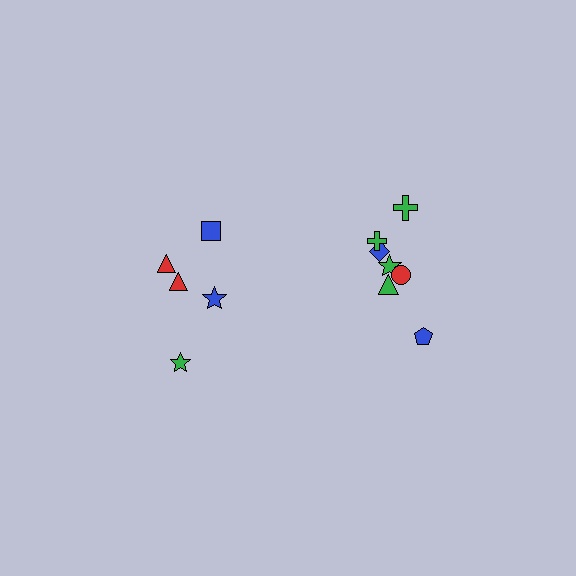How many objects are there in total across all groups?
There are 12 objects.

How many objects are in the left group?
There are 5 objects.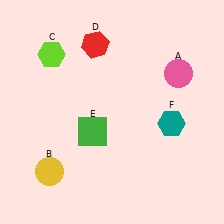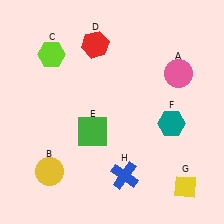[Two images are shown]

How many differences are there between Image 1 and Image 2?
There are 2 differences between the two images.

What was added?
A yellow diamond (G), a blue cross (H) were added in Image 2.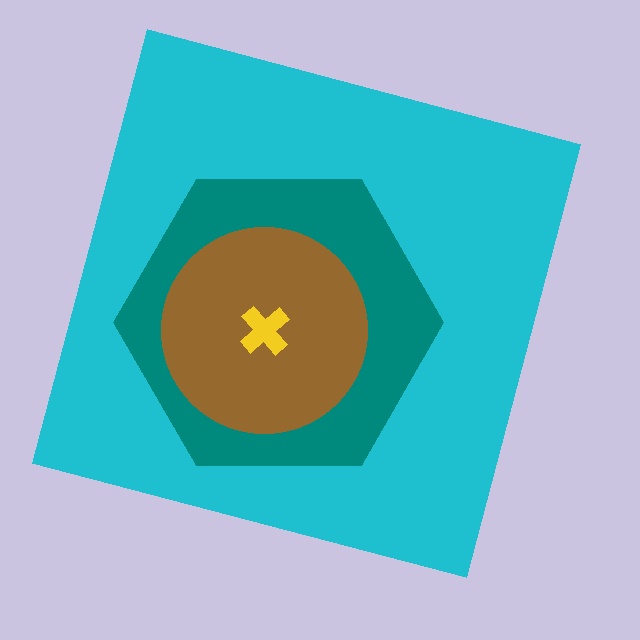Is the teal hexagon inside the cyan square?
Yes.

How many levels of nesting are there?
4.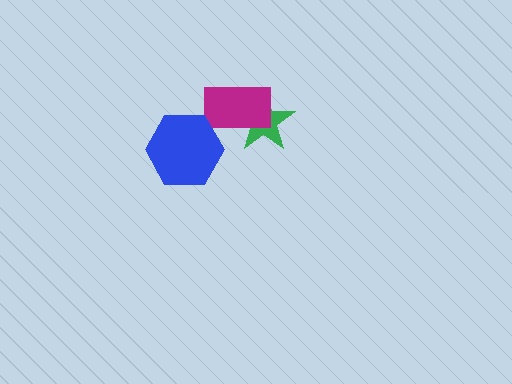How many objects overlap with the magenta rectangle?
1 object overlaps with the magenta rectangle.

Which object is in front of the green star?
The magenta rectangle is in front of the green star.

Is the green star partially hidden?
Yes, it is partially covered by another shape.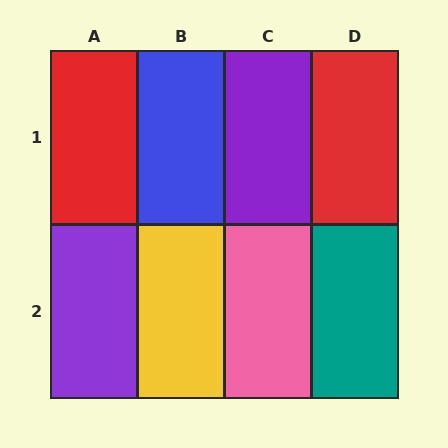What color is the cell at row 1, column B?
Blue.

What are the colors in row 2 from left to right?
Purple, yellow, pink, teal.